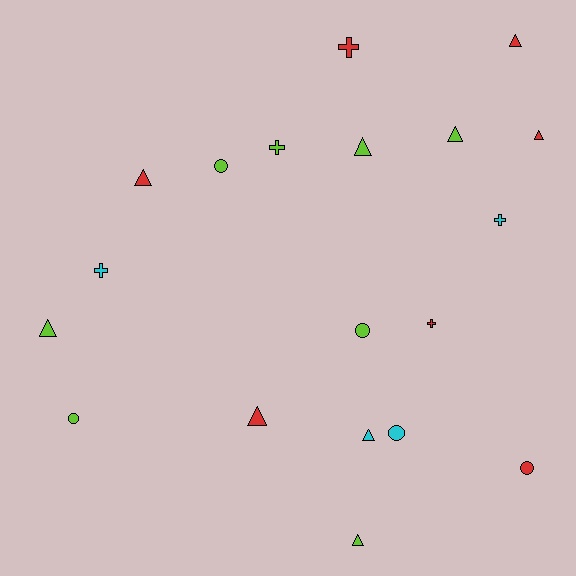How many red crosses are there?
There are 2 red crosses.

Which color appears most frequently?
Lime, with 8 objects.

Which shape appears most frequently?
Triangle, with 9 objects.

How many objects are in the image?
There are 19 objects.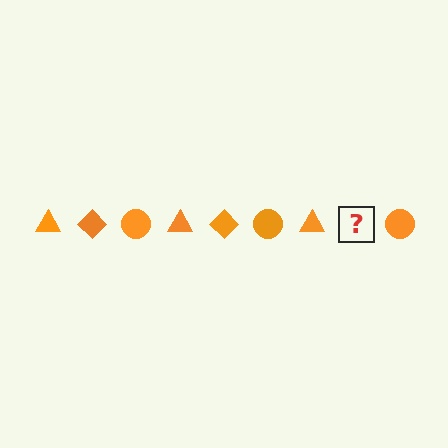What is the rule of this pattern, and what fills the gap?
The rule is that the pattern cycles through triangle, diamond, circle shapes in orange. The gap should be filled with an orange diamond.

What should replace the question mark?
The question mark should be replaced with an orange diamond.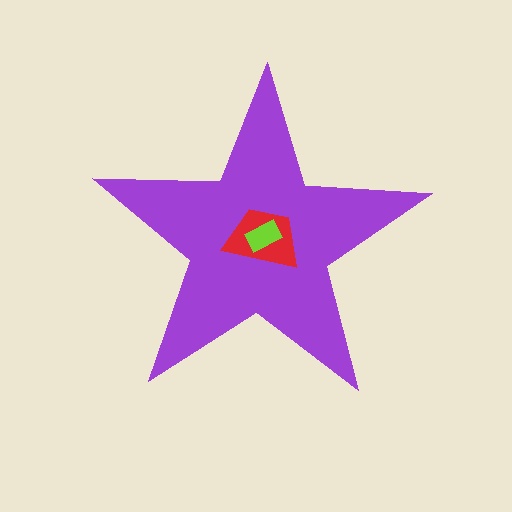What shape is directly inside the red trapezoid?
The lime rectangle.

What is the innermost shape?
The lime rectangle.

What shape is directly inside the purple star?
The red trapezoid.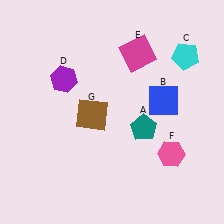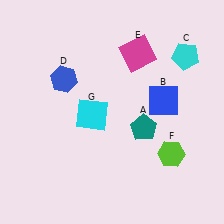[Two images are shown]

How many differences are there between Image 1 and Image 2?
There are 3 differences between the two images.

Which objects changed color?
D changed from purple to blue. F changed from pink to lime. G changed from brown to cyan.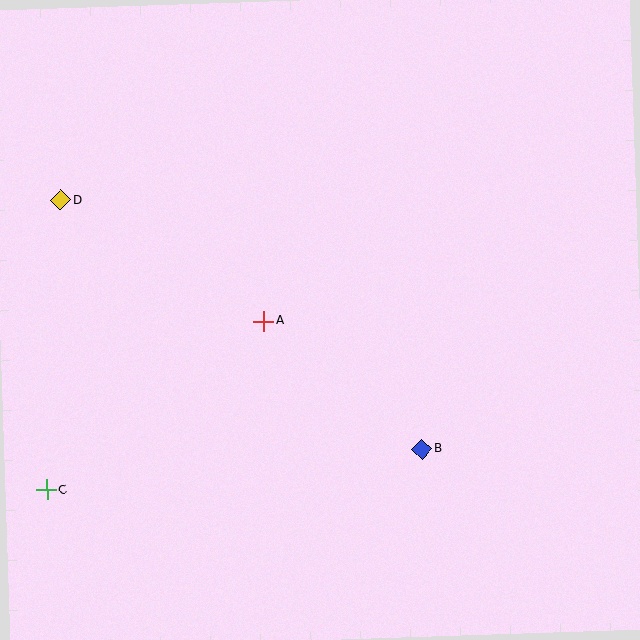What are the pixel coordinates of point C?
Point C is at (47, 490).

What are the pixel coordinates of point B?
Point B is at (422, 449).